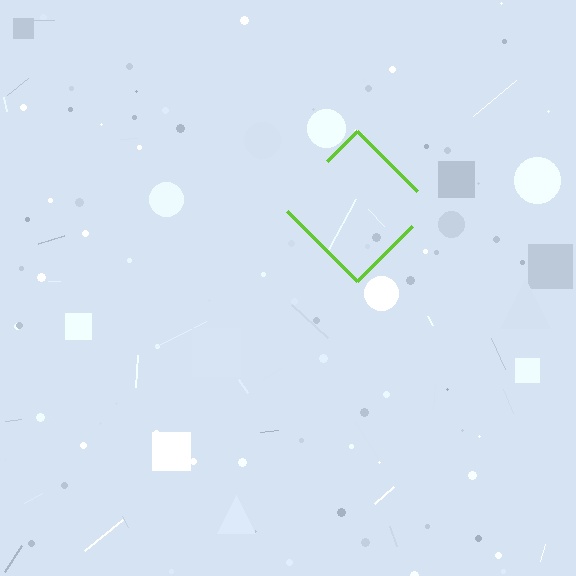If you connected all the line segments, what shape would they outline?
They would outline a diamond.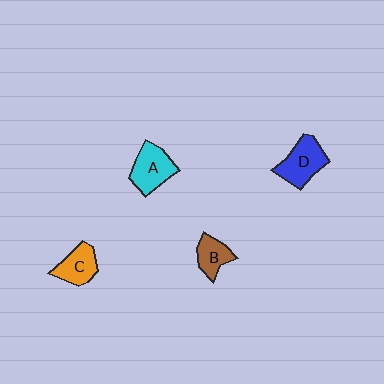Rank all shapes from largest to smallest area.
From largest to smallest: D (blue), A (cyan), C (orange), B (brown).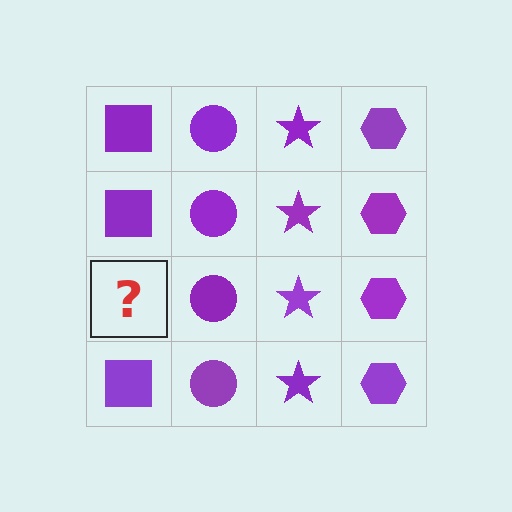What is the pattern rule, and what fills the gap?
The rule is that each column has a consistent shape. The gap should be filled with a purple square.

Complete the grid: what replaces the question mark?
The question mark should be replaced with a purple square.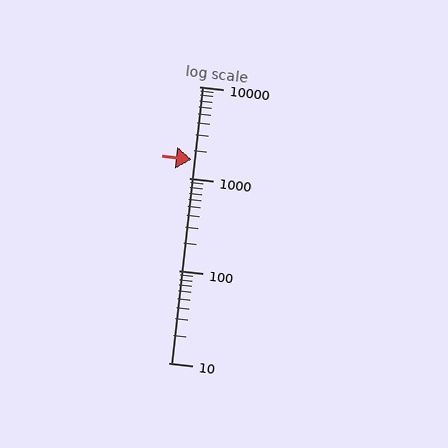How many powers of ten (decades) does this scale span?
The scale spans 3 decades, from 10 to 10000.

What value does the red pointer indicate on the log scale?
The pointer indicates approximately 1600.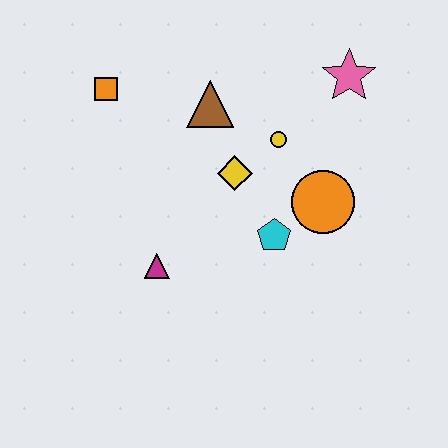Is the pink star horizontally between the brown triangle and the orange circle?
No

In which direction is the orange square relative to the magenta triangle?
The orange square is above the magenta triangle.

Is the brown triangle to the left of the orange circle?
Yes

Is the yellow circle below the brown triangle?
Yes